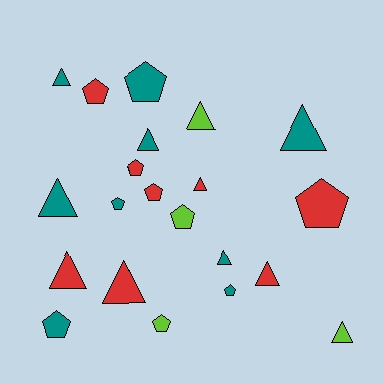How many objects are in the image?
There are 21 objects.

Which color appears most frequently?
Teal, with 9 objects.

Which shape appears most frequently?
Triangle, with 11 objects.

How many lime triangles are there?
There are 2 lime triangles.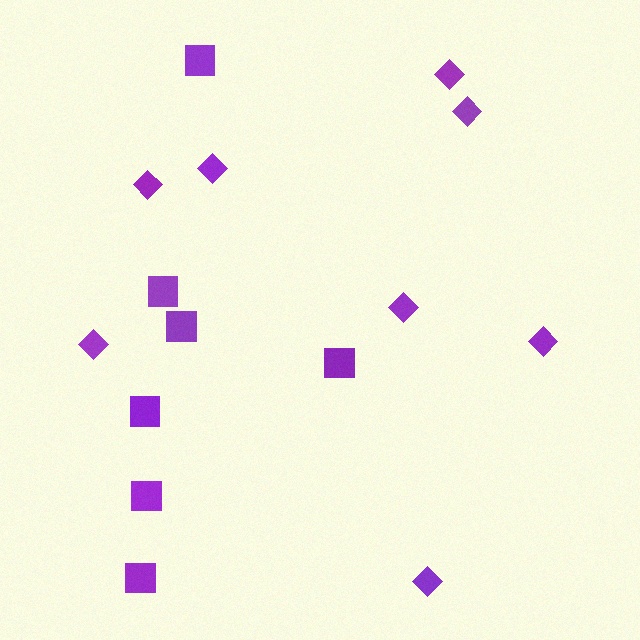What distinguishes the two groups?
There are 2 groups: one group of squares (7) and one group of diamonds (8).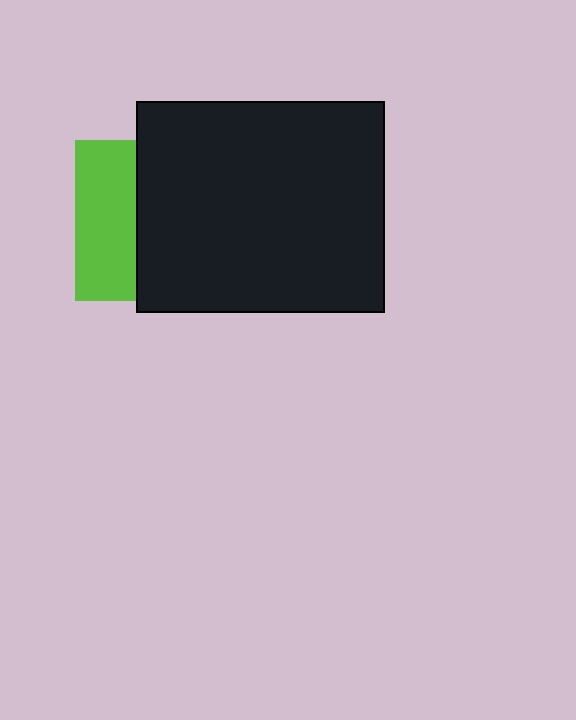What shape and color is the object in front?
The object in front is a black rectangle.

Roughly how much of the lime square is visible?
A small part of it is visible (roughly 38%).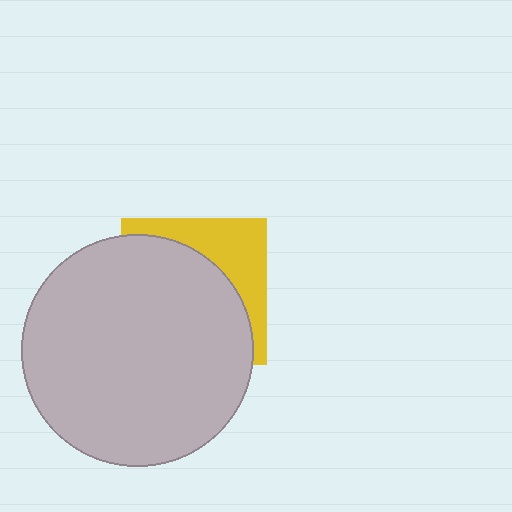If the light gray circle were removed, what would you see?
You would see the complete yellow square.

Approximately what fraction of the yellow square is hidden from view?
Roughly 67% of the yellow square is hidden behind the light gray circle.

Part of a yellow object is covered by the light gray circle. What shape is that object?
It is a square.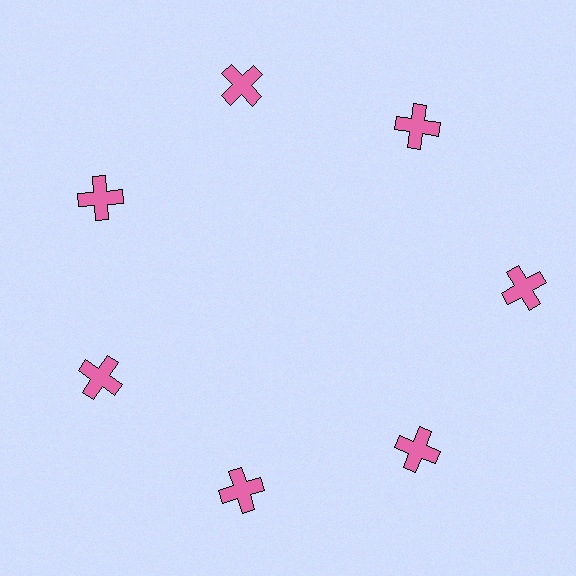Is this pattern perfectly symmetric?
No. The 7 pink crosses are arranged in a ring, but one element near the 3 o'clock position is pushed outward from the center, breaking the 7-fold rotational symmetry.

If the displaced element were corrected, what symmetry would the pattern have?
It would have 7-fold rotational symmetry — the pattern would map onto itself every 51 degrees.